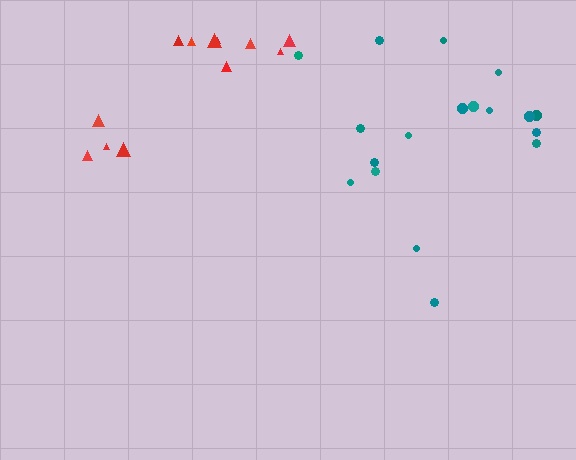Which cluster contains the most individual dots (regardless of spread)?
Teal (18).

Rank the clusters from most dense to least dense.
teal, red.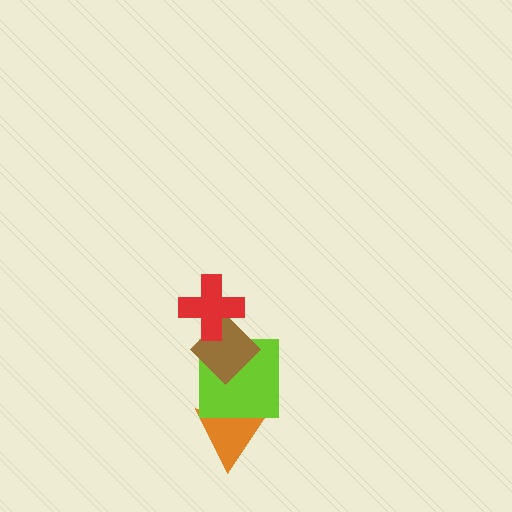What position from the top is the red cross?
The red cross is 1st from the top.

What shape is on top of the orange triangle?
The lime square is on top of the orange triangle.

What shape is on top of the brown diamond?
The red cross is on top of the brown diamond.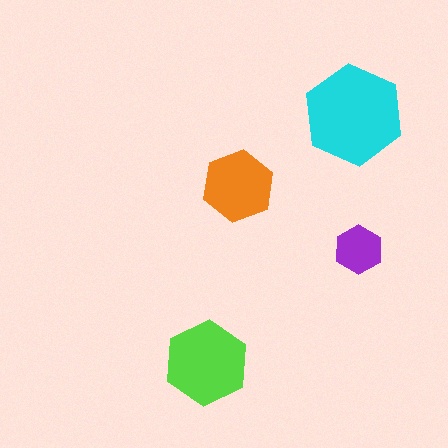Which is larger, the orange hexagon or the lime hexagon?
The lime one.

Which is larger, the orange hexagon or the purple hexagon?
The orange one.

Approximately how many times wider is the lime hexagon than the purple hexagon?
About 1.5 times wider.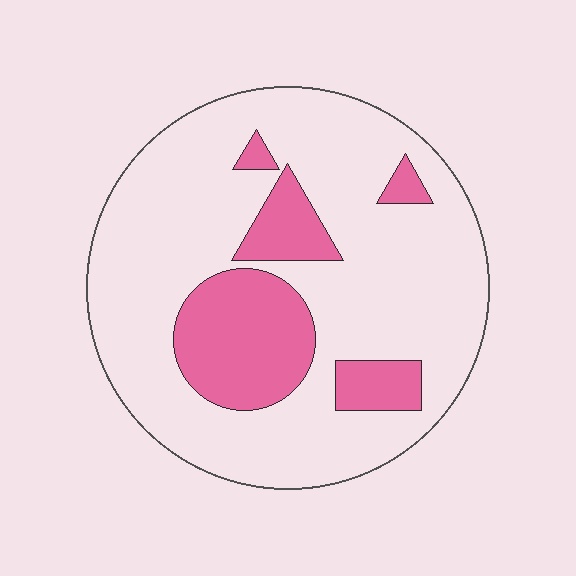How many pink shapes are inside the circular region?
5.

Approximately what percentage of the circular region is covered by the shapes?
Approximately 20%.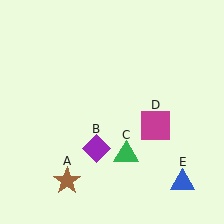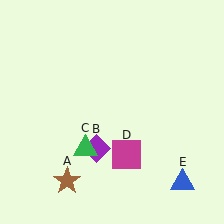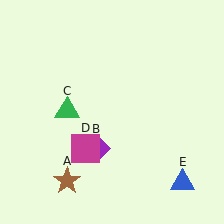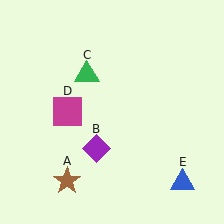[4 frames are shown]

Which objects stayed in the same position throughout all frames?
Brown star (object A) and purple diamond (object B) and blue triangle (object E) remained stationary.